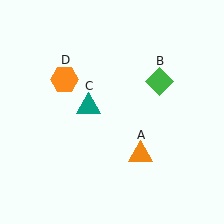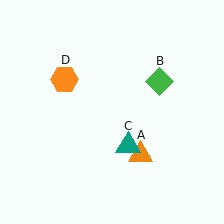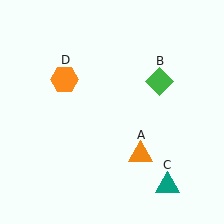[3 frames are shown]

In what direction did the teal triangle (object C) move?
The teal triangle (object C) moved down and to the right.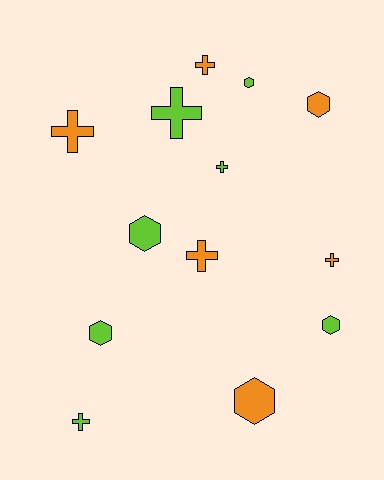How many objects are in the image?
There are 13 objects.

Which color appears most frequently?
Lime, with 7 objects.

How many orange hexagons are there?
There are 2 orange hexagons.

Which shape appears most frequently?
Cross, with 7 objects.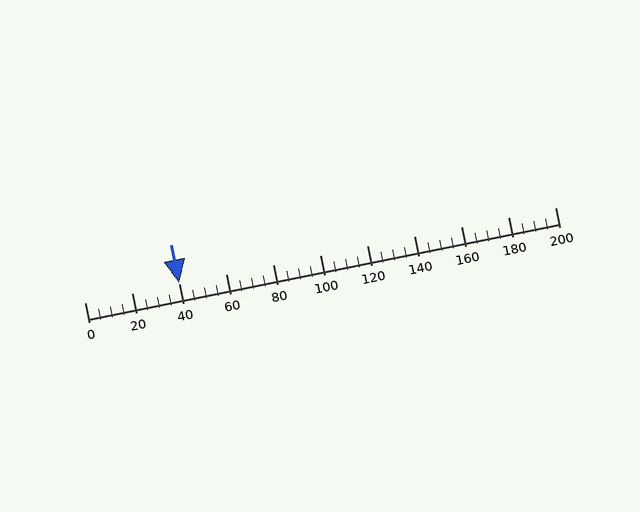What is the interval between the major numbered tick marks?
The major tick marks are spaced 20 units apart.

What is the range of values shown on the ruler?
The ruler shows values from 0 to 200.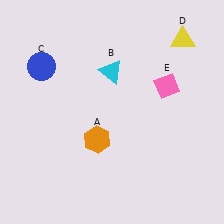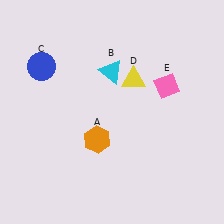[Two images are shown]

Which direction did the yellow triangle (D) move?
The yellow triangle (D) moved left.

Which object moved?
The yellow triangle (D) moved left.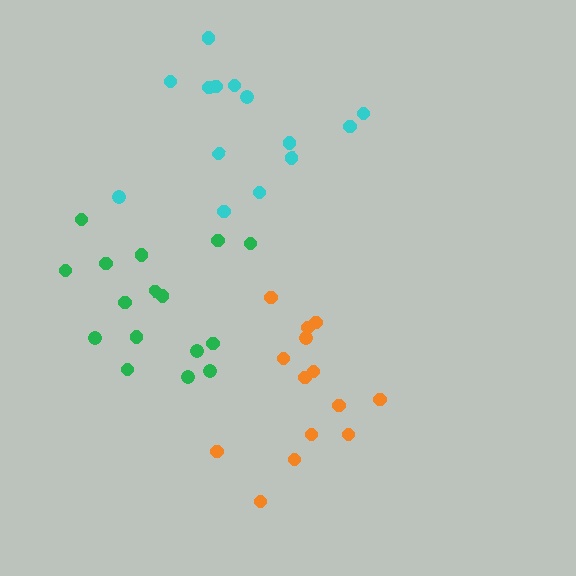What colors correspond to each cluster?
The clusters are colored: cyan, orange, green.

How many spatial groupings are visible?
There are 3 spatial groupings.